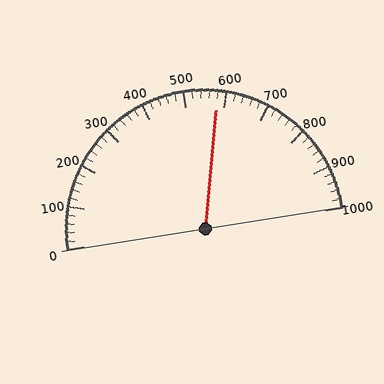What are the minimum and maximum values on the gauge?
The gauge ranges from 0 to 1000.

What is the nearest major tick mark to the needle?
The nearest major tick mark is 600.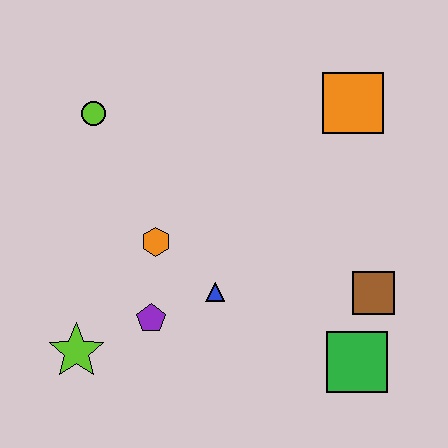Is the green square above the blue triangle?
No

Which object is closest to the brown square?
The green square is closest to the brown square.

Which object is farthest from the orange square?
The lime star is farthest from the orange square.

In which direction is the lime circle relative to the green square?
The lime circle is to the left of the green square.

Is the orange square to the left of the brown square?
Yes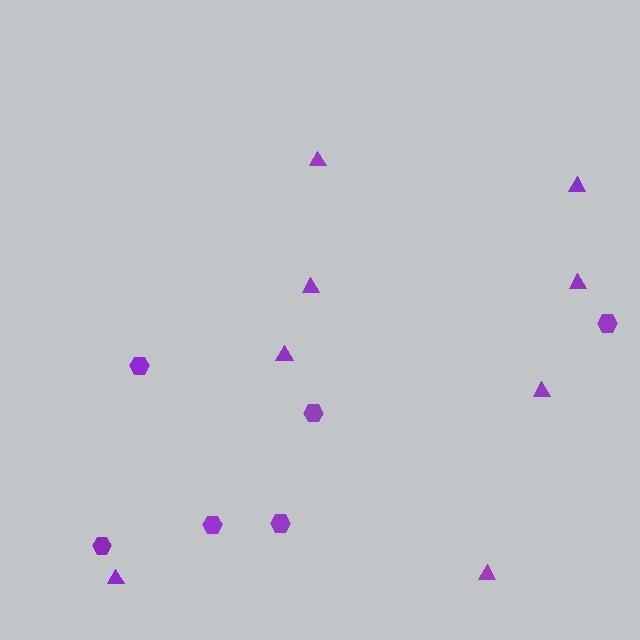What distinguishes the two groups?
There are 2 groups: one group of triangles (8) and one group of hexagons (6).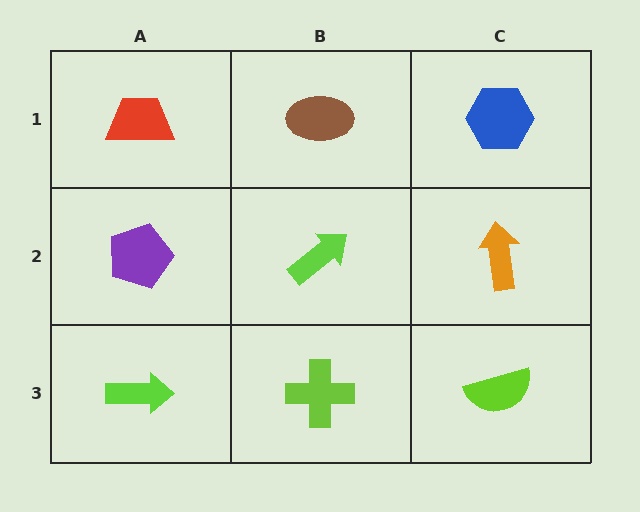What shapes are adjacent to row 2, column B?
A brown ellipse (row 1, column B), a lime cross (row 3, column B), a purple pentagon (row 2, column A), an orange arrow (row 2, column C).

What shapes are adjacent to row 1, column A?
A purple pentagon (row 2, column A), a brown ellipse (row 1, column B).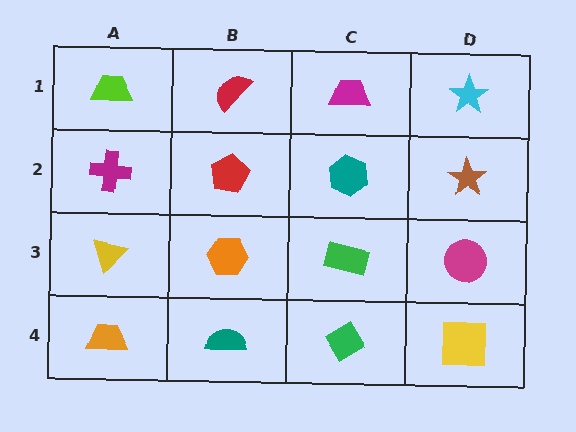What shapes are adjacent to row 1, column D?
A brown star (row 2, column D), a magenta trapezoid (row 1, column C).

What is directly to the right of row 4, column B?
A green diamond.